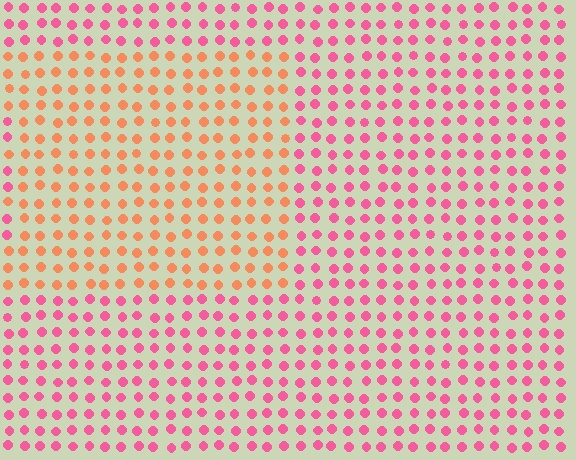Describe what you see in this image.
The image is filled with small pink elements in a uniform arrangement. A rectangle-shaped region is visible where the elements are tinted to a slightly different hue, forming a subtle color boundary.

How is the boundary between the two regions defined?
The boundary is defined purely by a slight shift in hue (about 44 degrees). Spacing, size, and orientation are identical on both sides.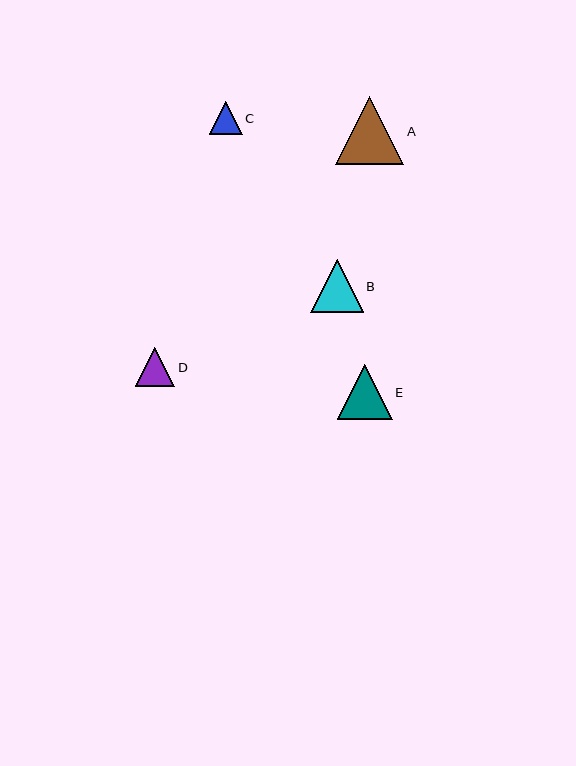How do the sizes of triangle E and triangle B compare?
Triangle E and triangle B are approximately the same size.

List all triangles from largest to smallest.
From largest to smallest: A, E, B, D, C.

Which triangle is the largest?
Triangle A is the largest with a size of approximately 68 pixels.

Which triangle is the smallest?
Triangle C is the smallest with a size of approximately 33 pixels.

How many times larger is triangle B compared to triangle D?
Triangle B is approximately 1.3 times the size of triangle D.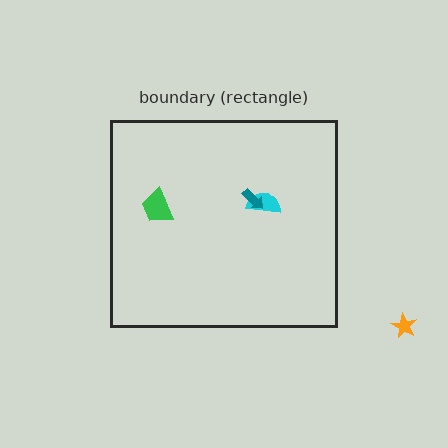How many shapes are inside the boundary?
3 inside, 1 outside.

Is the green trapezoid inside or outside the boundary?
Inside.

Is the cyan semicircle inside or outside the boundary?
Inside.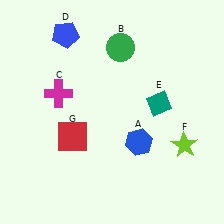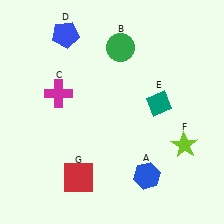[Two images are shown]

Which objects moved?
The objects that moved are: the blue hexagon (A), the red square (G).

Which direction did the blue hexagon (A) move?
The blue hexagon (A) moved down.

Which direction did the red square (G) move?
The red square (G) moved down.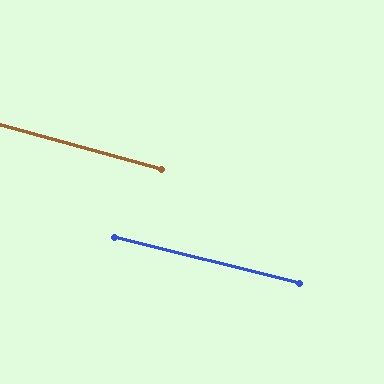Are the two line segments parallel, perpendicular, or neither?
Parallel — their directions differ by only 1.5°.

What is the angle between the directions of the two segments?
Approximately 1 degree.